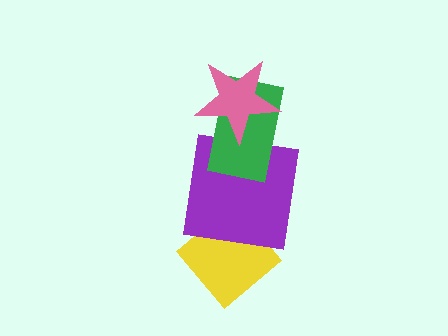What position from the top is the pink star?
The pink star is 1st from the top.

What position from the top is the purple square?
The purple square is 3rd from the top.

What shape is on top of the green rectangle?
The pink star is on top of the green rectangle.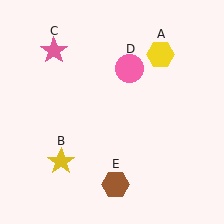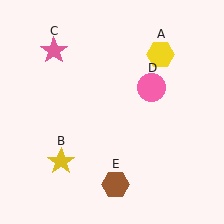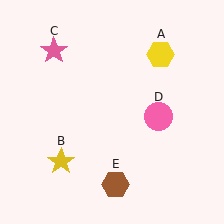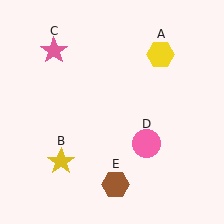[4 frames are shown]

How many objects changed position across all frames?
1 object changed position: pink circle (object D).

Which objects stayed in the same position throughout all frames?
Yellow hexagon (object A) and yellow star (object B) and pink star (object C) and brown hexagon (object E) remained stationary.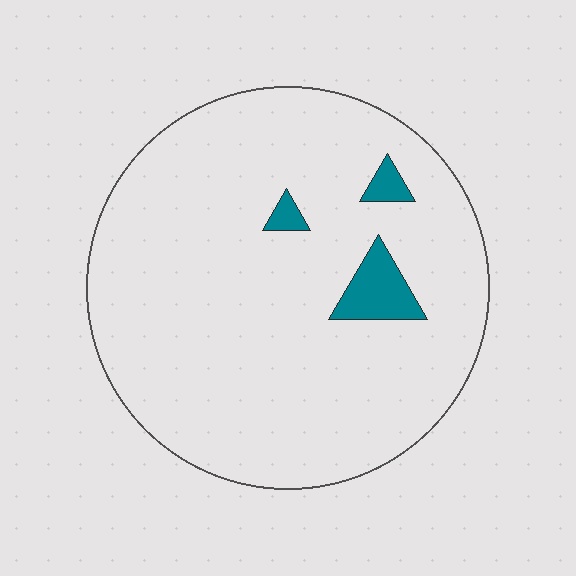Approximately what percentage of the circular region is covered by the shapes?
Approximately 5%.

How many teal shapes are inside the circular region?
3.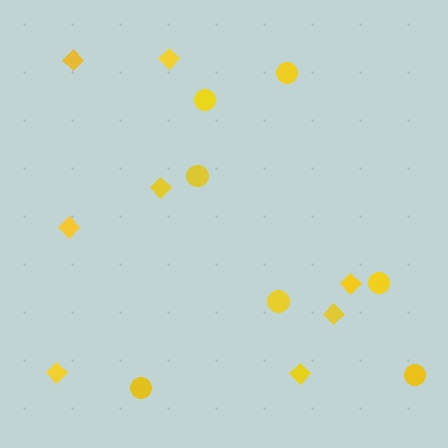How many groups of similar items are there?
There are 2 groups: one group of circles (7) and one group of diamonds (8).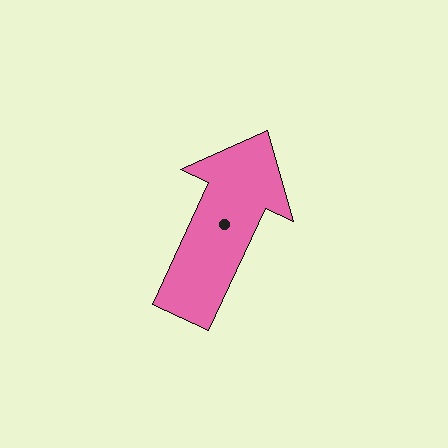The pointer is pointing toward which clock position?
Roughly 1 o'clock.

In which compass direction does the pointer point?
Northeast.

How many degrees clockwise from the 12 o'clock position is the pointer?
Approximately 25 degrees.